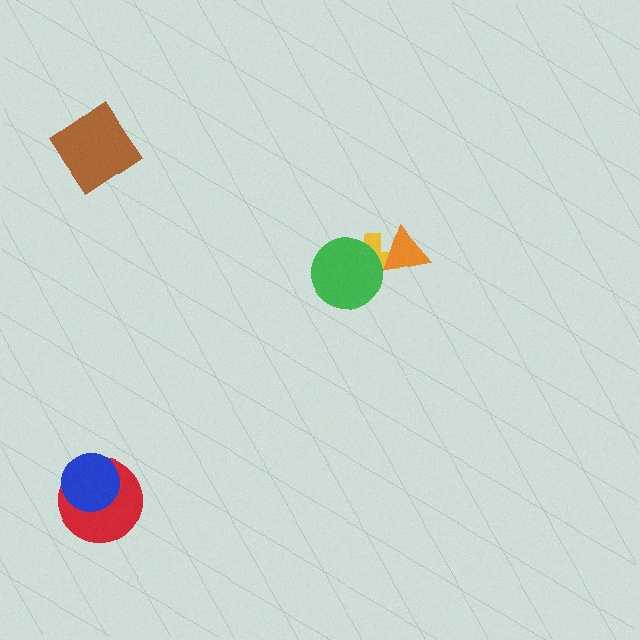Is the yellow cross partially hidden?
Yes, it is partially covered by another shape.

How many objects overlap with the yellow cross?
2 objects overlap with the yellow cross.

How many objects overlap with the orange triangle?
1 object overlaps with the orange triangle.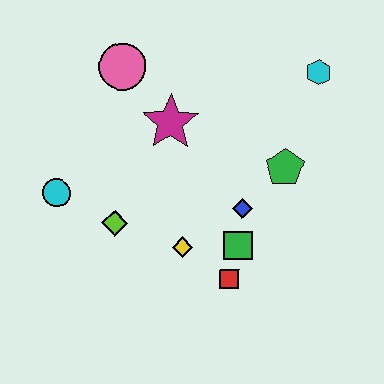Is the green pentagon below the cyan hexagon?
Yes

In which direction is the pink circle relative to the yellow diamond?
The pink circle is above the yellow diamond.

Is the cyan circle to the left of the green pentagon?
Yes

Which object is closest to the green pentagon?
The blue diamond is closest to the green pentagon.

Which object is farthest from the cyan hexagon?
The cyan circle is farthest from the cyan hexagon.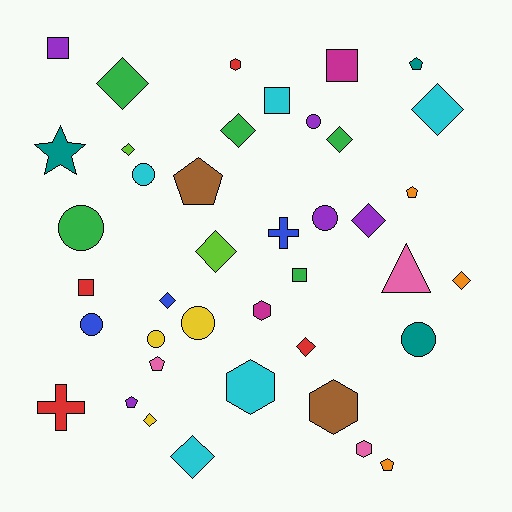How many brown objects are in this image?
There are 2 brown objects.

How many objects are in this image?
There are 40 objects.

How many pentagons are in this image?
There are 6 pentagons.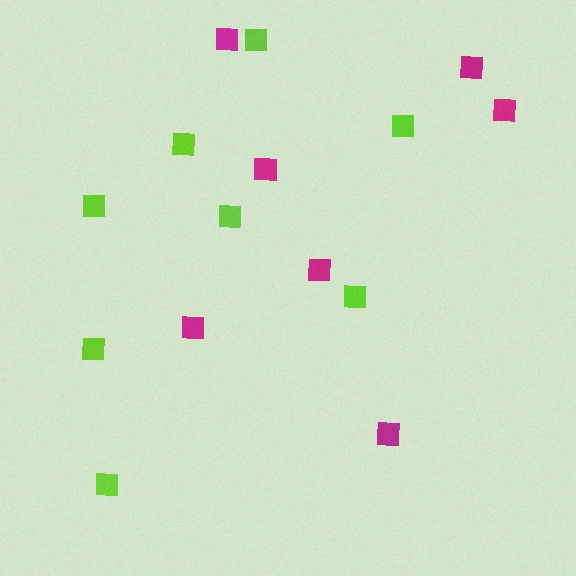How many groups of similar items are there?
There are 2 groups: one group of magenta squares (7) and one group of lime squares (8).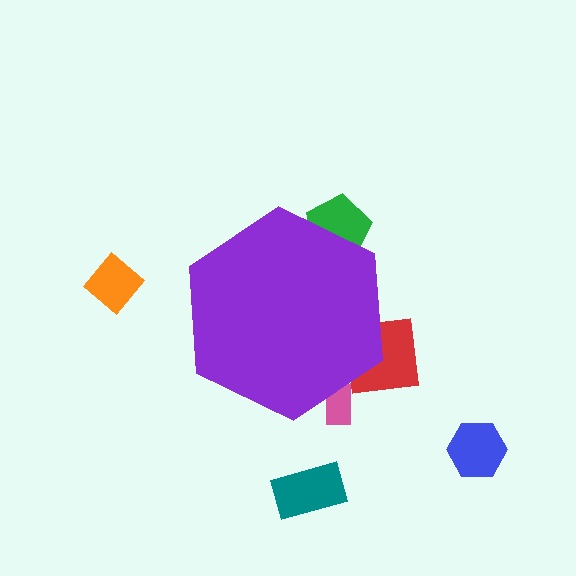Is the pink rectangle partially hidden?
Yes, the pink rectangle is partially hidden behind the purple hexagon.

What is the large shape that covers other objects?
A purple hexagon.